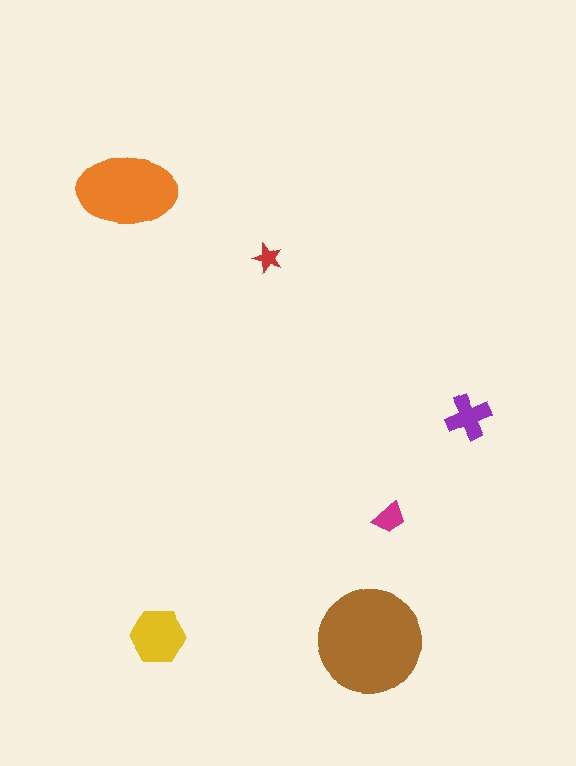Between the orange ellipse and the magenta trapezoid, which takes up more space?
The orange ellipse.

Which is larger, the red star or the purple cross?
The purple cross.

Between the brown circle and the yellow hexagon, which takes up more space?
The brown circle.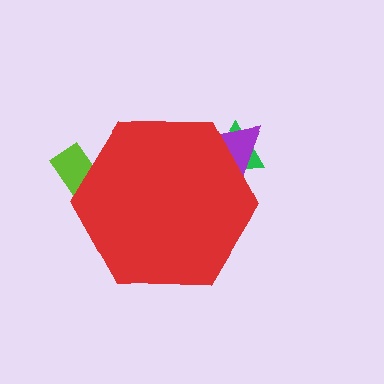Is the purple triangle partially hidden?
Yes, the purple triangle is partially hidden behind the red hexagon.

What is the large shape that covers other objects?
A red hexagon.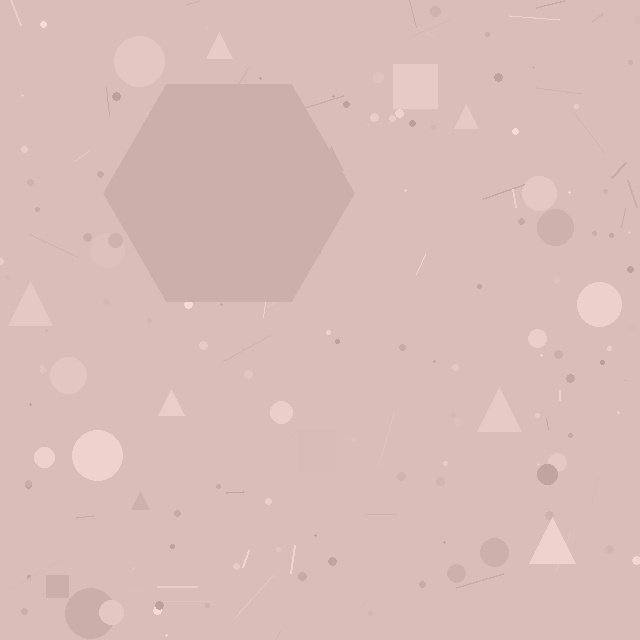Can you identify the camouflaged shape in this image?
The camouflaged shape is a hexagon.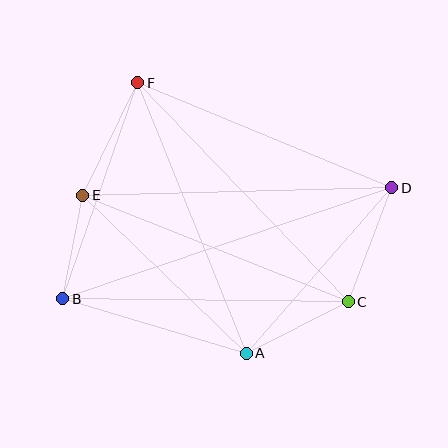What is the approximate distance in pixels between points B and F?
The distance between B and F is approximately 228 pixels.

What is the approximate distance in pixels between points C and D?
The distance between C and D is approximately 122 pixels.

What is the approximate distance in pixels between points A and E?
The distance between A and E is approximately 227 pixels.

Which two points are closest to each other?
Points B and E are closest to each other.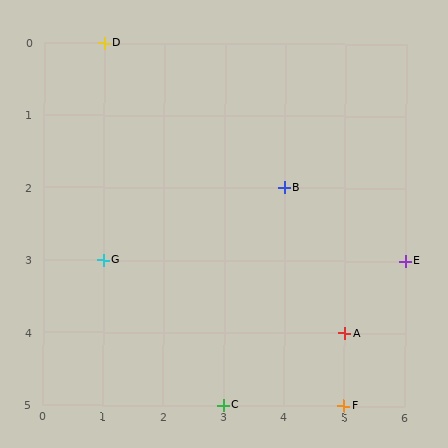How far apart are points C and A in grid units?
Points C and A are 2 columns and 1 row apart (about 2.2 grid units diagonally).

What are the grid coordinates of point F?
Point F is at grid coordinates (5, 5).